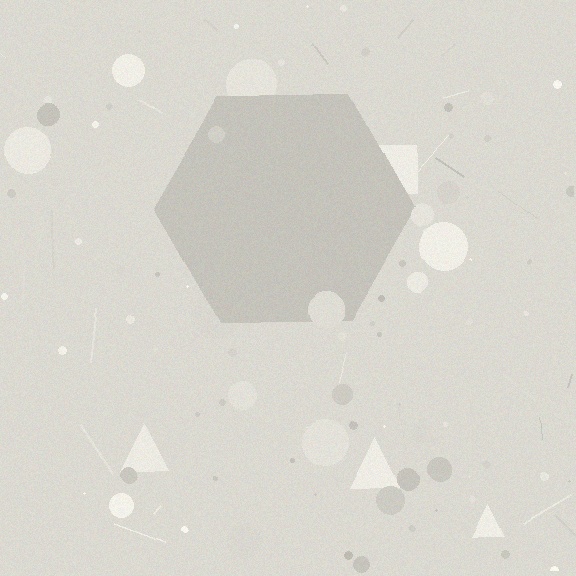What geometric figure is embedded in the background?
A hexagon is embedded in the background.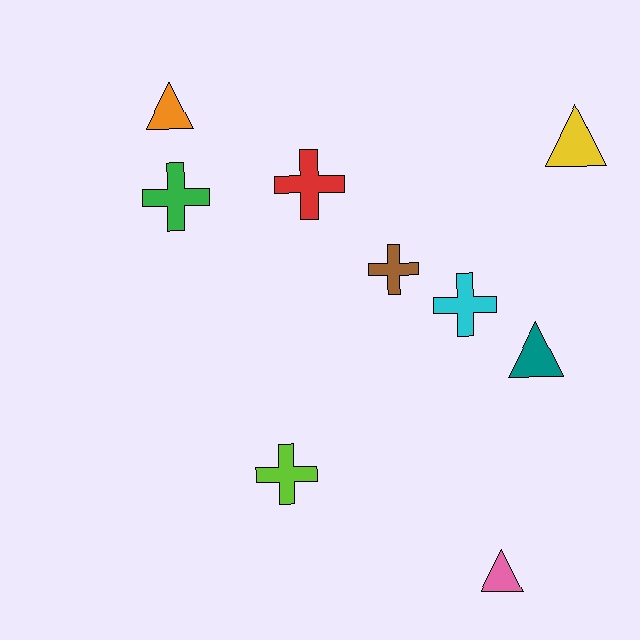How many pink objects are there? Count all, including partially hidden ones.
There is 1 pink object.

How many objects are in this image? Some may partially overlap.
There are 9 objects.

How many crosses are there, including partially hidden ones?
There are 5 crosses.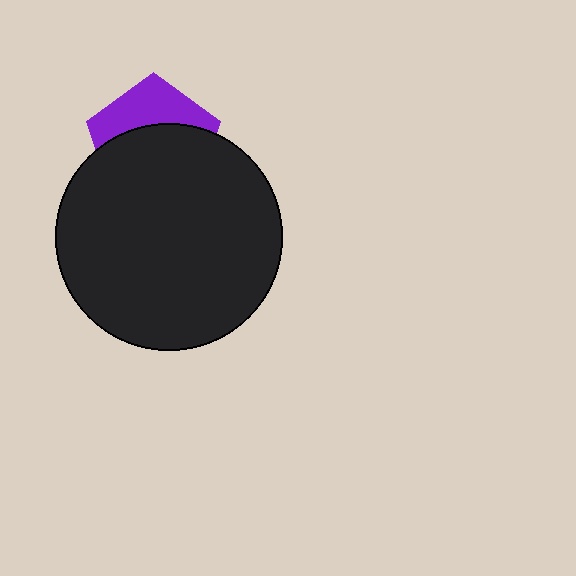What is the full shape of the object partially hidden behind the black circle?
The partially hidden object is a purple pentagon.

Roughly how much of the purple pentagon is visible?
A small part of it is visible (roughly 38%).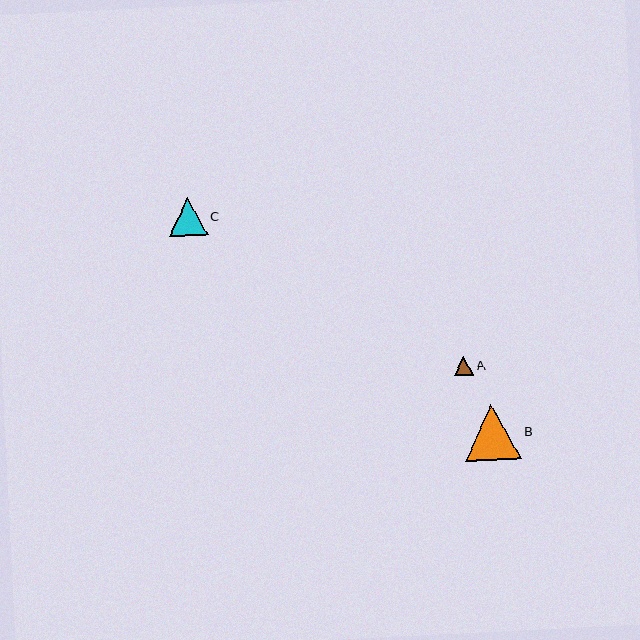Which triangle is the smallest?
Triangle A is the smallest with a size of approximately 19 pixels.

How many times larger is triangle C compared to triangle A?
Triangle C is approximately 2.0 times the size of triangle A.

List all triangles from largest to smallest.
From largest to smallest: B, C, A.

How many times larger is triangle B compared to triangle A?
Triangle B is approximately 2.9 times the size of triangle A.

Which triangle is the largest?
Triangle B is the largest with a size of approximately 56 pixels.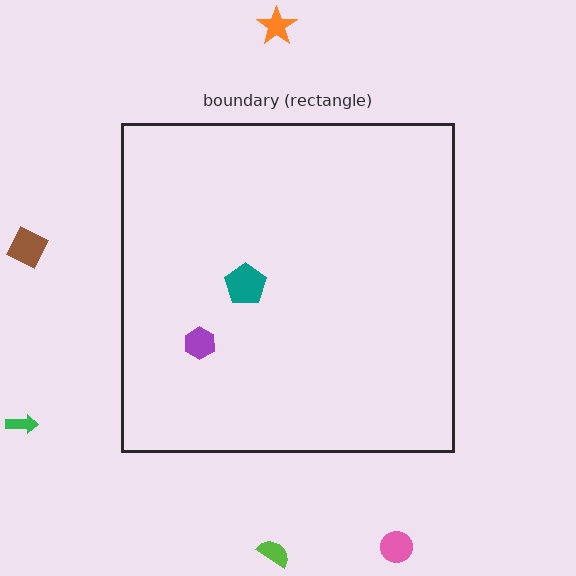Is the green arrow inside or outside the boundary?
Outside.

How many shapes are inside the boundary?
2 inside, 5 outside.